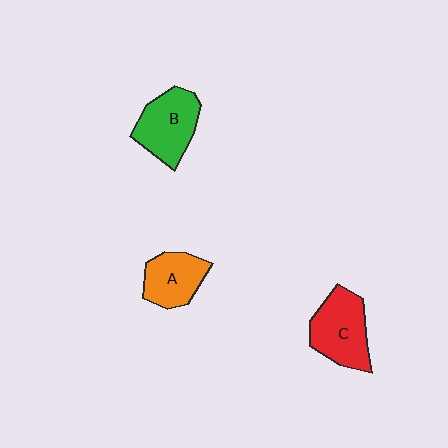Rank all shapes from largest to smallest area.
From largest to smallest: C (red), B (green), A (orange).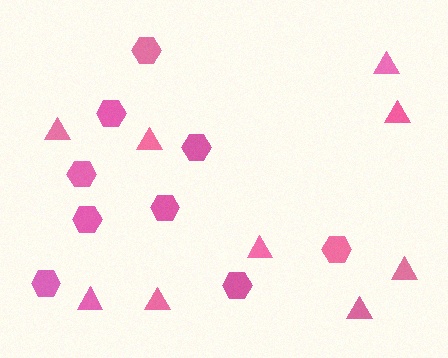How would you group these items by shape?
There are 2 groups: one group of hexagons (9) and one group of triangles (9).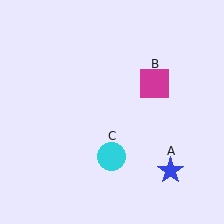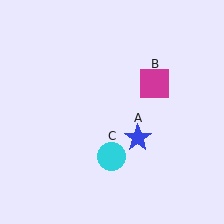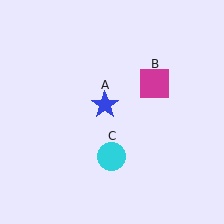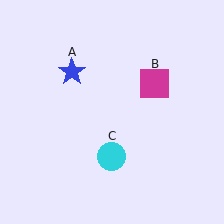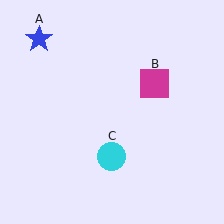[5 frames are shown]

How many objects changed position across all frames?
1 object changed position: blue star (object A).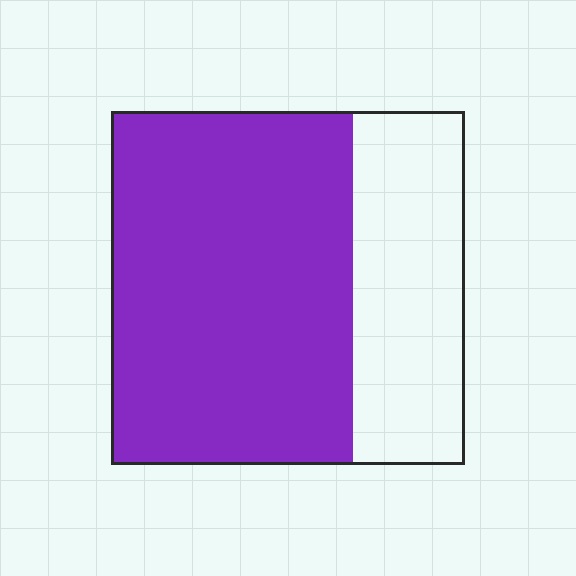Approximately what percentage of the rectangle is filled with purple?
Approximately 70%.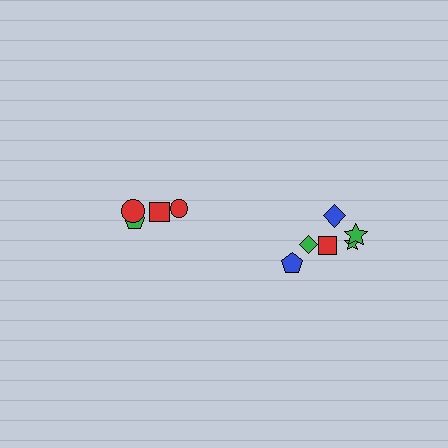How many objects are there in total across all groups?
There are 10 objects.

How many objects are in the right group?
There are 6 objects.